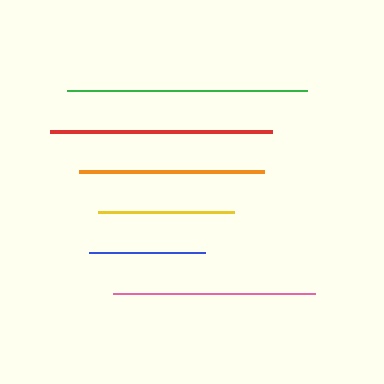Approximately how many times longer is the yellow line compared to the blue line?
The yellow line is approximately 1.2 times the length of the blue line.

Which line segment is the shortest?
The blue line is the shortest at approximately 116 pixels.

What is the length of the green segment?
The green segment is approximately 240 pixels long.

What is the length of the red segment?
The red segment is approximately 221 pixels long.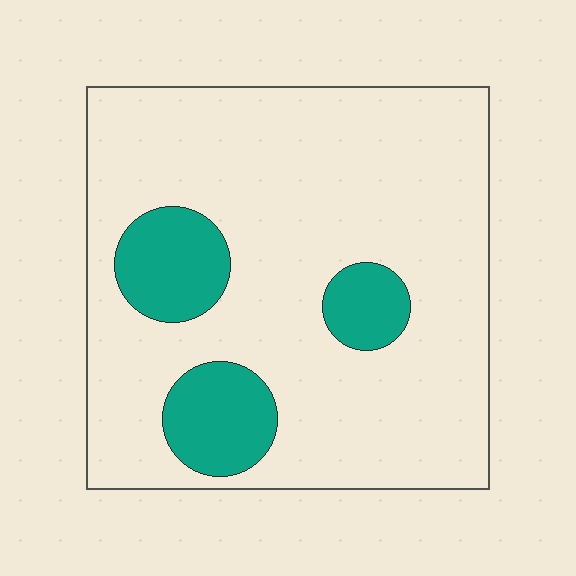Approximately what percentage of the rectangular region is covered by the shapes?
Approximately 15%.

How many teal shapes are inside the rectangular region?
3.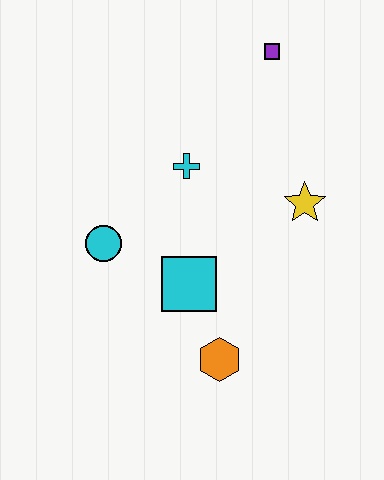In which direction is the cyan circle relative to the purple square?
The cyan circle is below the purple square.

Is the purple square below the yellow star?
No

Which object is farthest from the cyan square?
The purple square is farthest from the cyan square.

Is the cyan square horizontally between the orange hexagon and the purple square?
No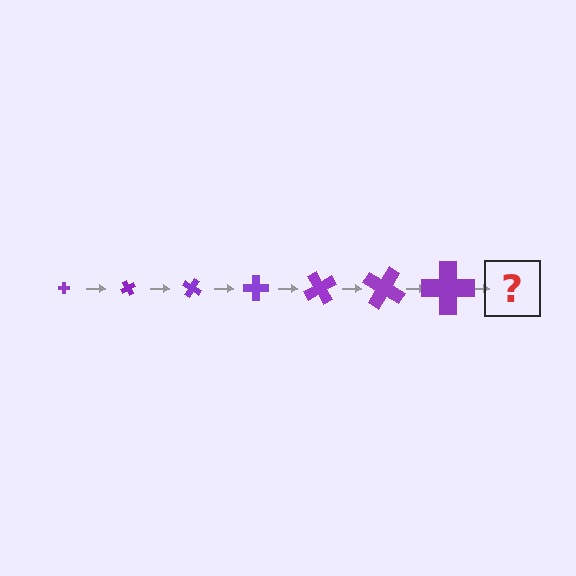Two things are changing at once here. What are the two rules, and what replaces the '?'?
The two rules are that the cross grows larger each step and it rotates 60 degrees each step. The '?' should be a cross, larger than the previous one and rotated 420 degrees from the start.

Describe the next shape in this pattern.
It should be a cross, larger than the previous one and rotated 420 degrees from the start.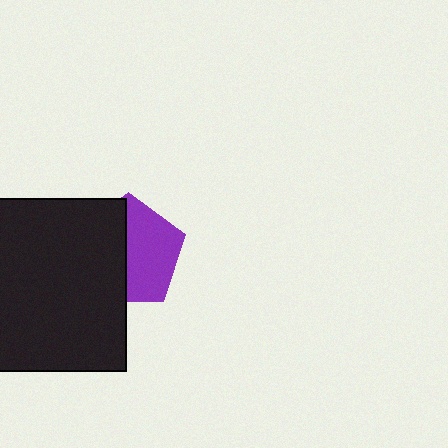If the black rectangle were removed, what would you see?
You would see the complete purple pentagon.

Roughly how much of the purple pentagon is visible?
About half of it is visible (roughly 51%).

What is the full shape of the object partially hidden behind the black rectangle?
The partially hidden object is a purple pentagon.